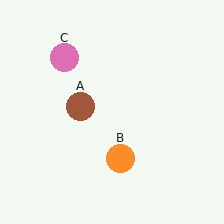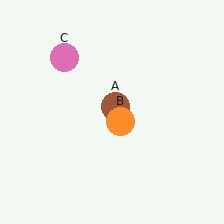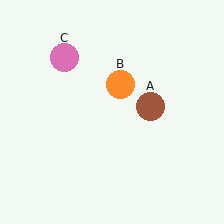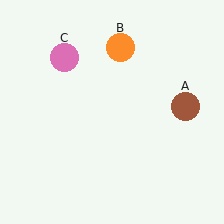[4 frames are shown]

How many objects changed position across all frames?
2 objects changed position: brown circle (object A), orange circle (object B).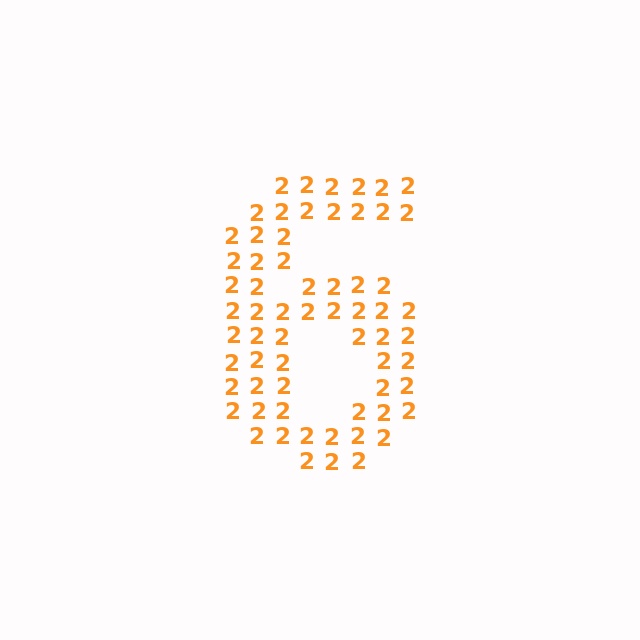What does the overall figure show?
The overall figure shows the digit 6.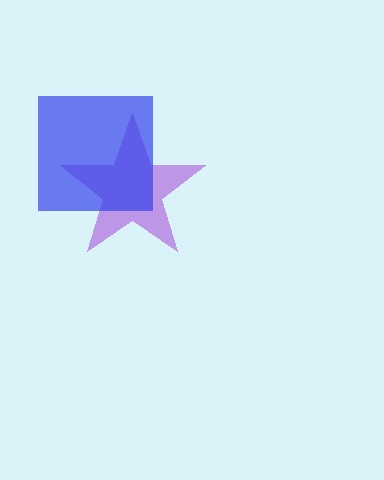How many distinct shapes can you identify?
There are 2 distinct shapes: a purple star, a blue square.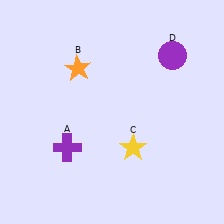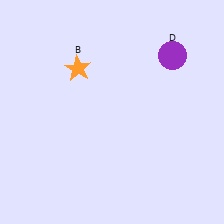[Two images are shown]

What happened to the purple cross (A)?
The purple cross (A) was removed in Image 2. It was in the bottom-left area of Image 1.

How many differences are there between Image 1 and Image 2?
There are 2 differences between the two images.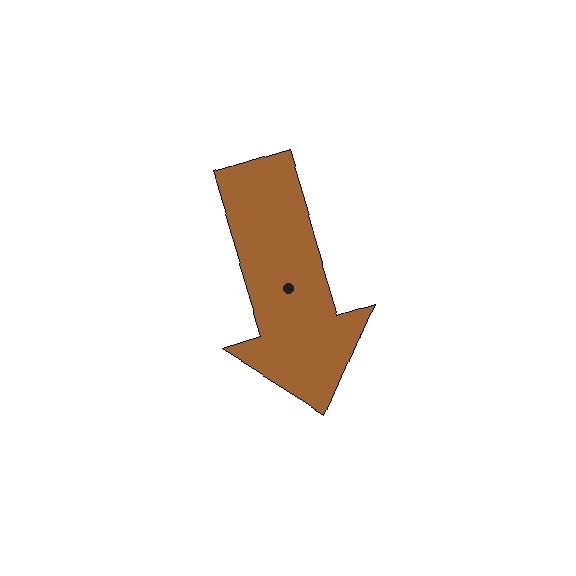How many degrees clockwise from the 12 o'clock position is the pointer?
Approximately 163 degrees.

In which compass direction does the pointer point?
South.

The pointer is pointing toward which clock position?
Roughly 5 o'clock.